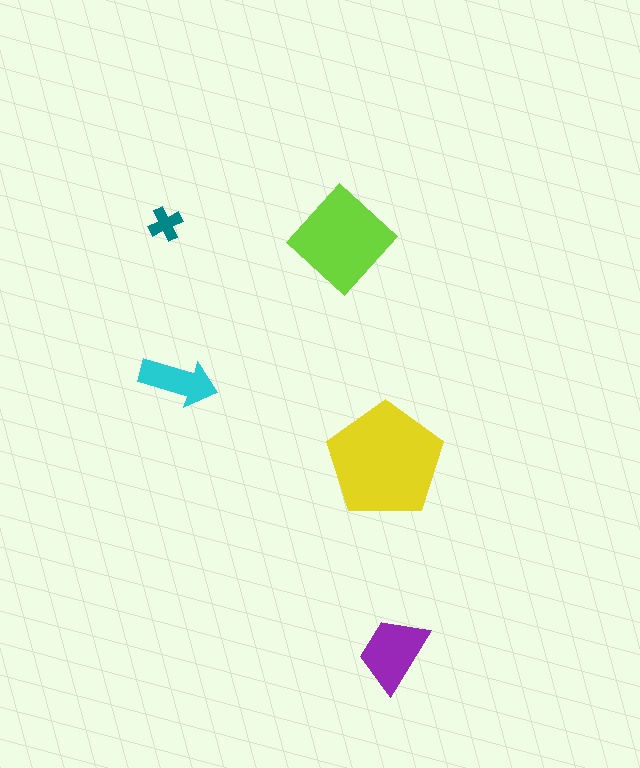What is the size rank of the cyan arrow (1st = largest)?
4th.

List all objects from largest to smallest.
The yellow pentagon, the lime diamond, the purple trapezoid, the cyan arrow, the teal cross.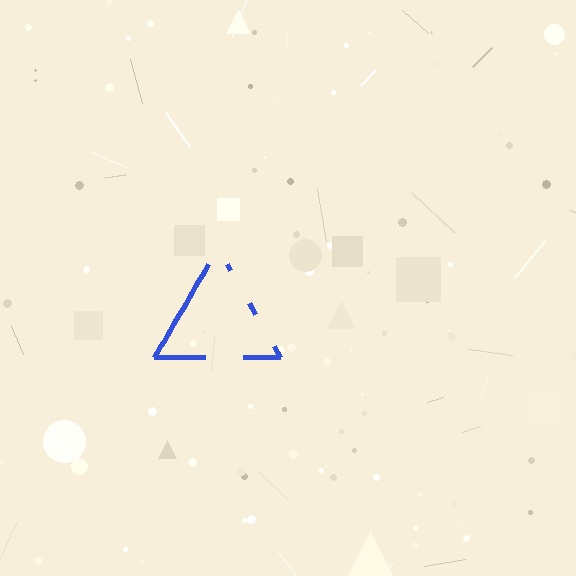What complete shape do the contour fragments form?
The contour fragments form a triangle.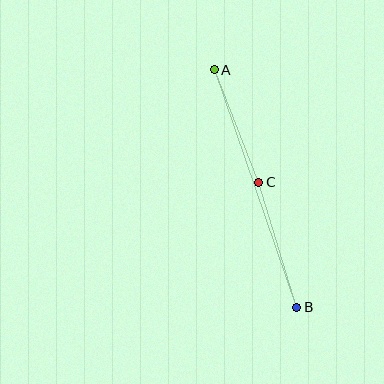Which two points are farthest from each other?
Points A and B are farthest from each other.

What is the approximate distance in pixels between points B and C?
The distance between B and C is approximately 130 pixels.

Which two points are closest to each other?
Points A and C are closest to each other.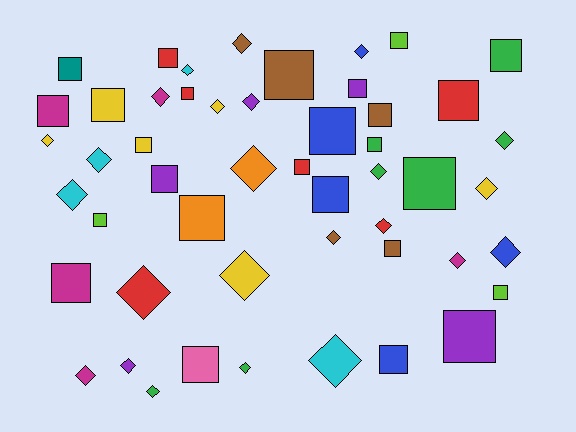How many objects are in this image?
There are 50 objects.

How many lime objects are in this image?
There are 3 lime objects.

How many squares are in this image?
There are 26 squares.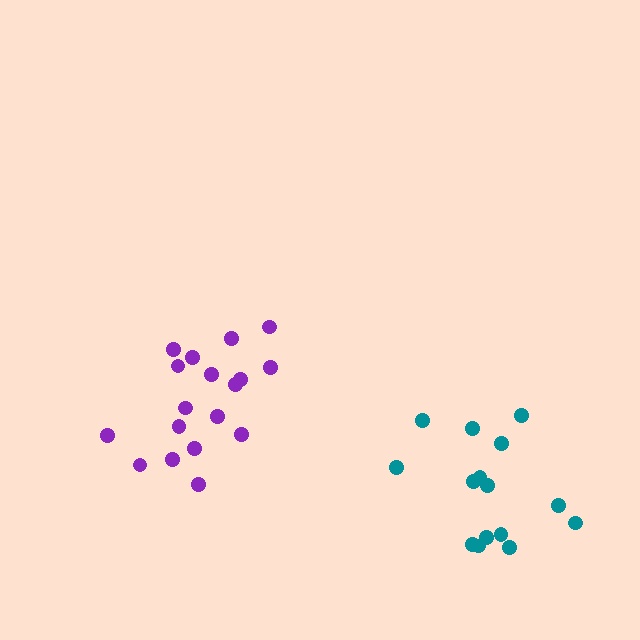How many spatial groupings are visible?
There are 2 spatial groupings.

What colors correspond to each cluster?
The clusters are colored: purple, teal.